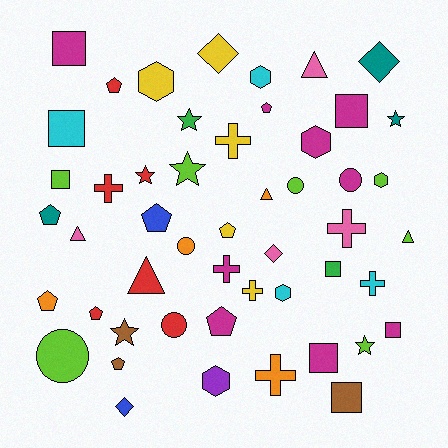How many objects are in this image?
There are 50 objects.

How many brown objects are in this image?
There are 3 brown objects.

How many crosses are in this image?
There are 7 crosses.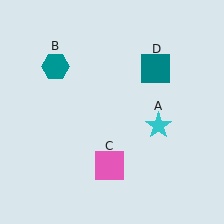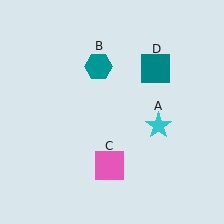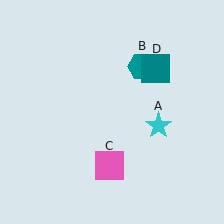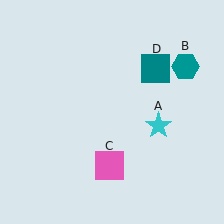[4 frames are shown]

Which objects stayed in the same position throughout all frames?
Cyan star (object A) and pink square (object C) and teal square (object D) remained stationary.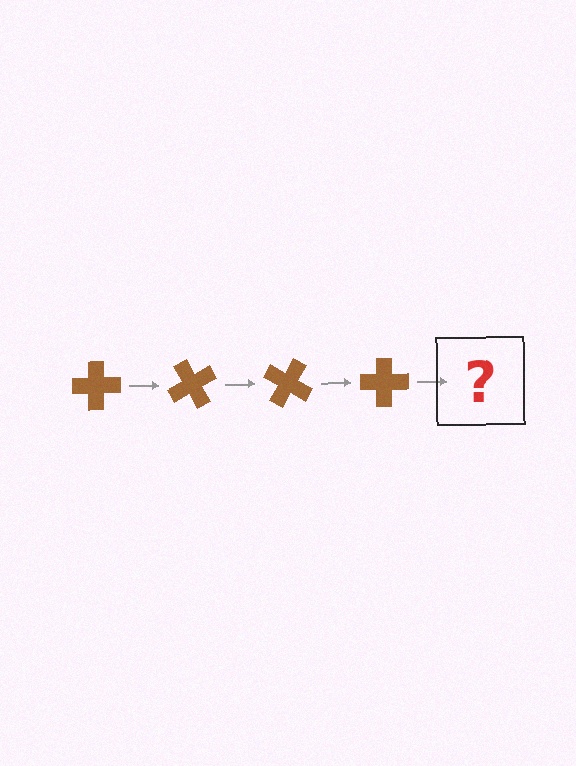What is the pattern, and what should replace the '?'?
The pattern is that the cross rotates 60 degrees each step. The '?' should be a brown cross rotated 240 degrees.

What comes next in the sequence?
The next element should be a brown cross rotated 240 degrees.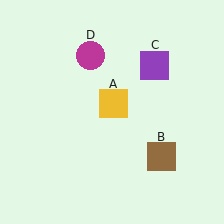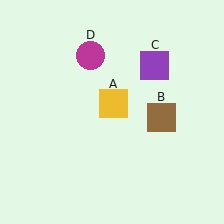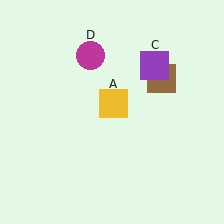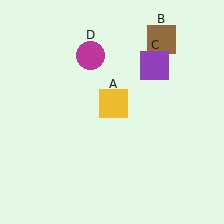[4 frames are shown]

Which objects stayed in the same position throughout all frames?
Yellow square (object A) and purple square (object C) and magenta circle (object D) remained stationary.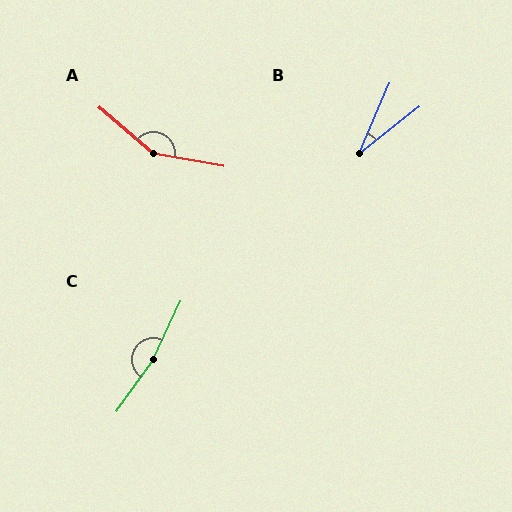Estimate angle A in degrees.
Approximately 150 degrees.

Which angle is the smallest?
B, at approximately 29 degrees.